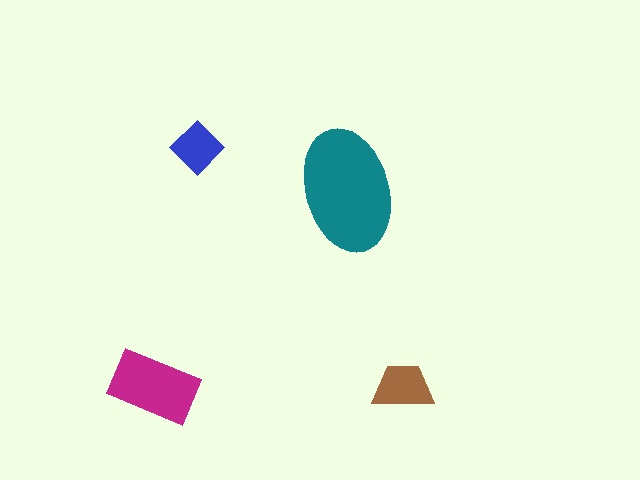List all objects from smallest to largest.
The blue diamond, the brown trapezoid, the magenta rectangle, the teal ellipse.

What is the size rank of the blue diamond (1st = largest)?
4th.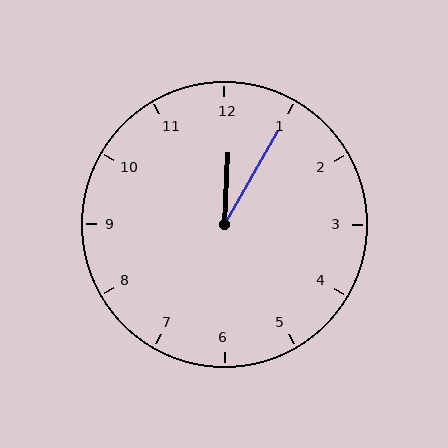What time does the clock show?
12:05.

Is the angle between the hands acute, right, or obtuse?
It is acute.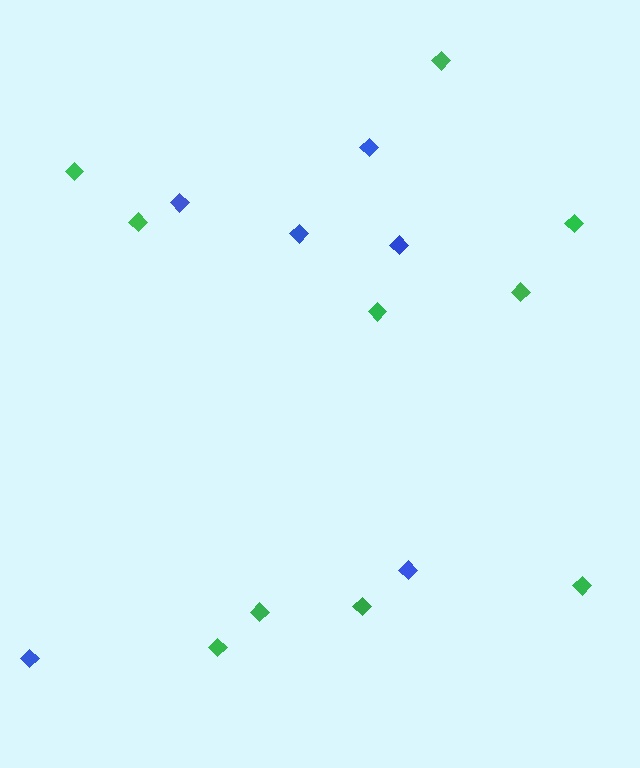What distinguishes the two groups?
There are 2 groups: one group of blue diamonds (6) and one group of green diamonds (10).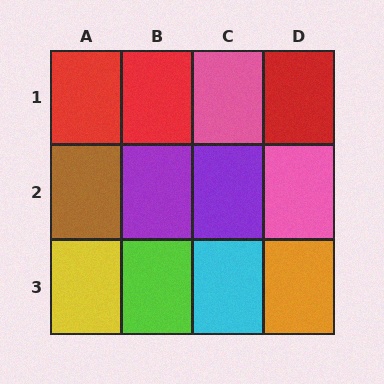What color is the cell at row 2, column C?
Purple.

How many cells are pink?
2 cells are pink.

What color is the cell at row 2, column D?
Pink.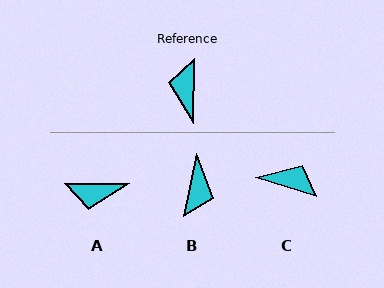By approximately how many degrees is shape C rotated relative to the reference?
Approximately 107 degrees clockwise.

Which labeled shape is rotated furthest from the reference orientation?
B, about 169 degrees away.